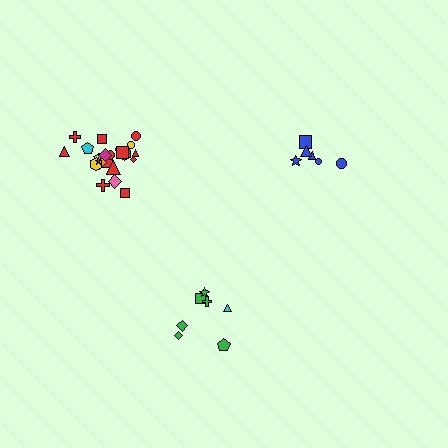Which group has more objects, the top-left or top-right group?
The top-left group.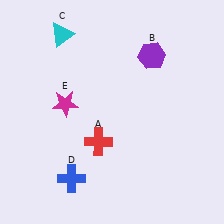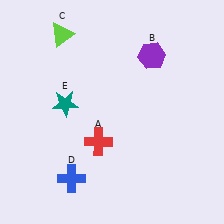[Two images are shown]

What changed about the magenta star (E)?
In Image 1, E is magenta. In Image 2, it changed to teal.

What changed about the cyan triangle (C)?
In Image 1, C is cyan. In Image 2, it changed to lime.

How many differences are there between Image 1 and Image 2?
There are 2 differences between the two images.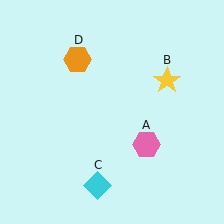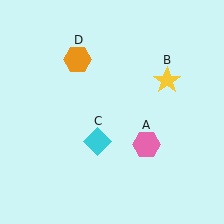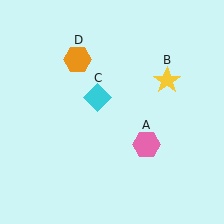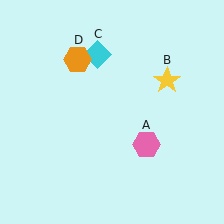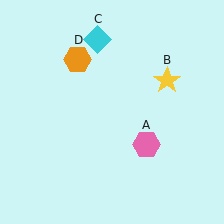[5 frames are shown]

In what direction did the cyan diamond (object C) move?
The cyan diamond (object C) moved up.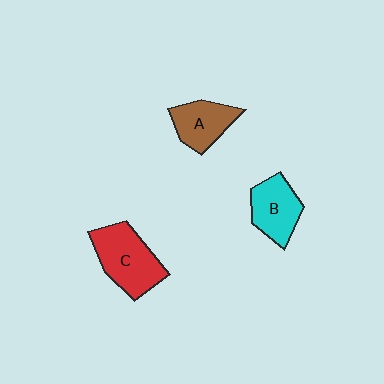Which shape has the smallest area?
Shape A (brown).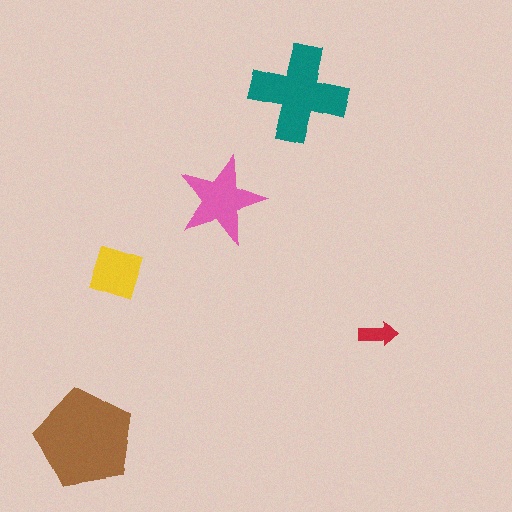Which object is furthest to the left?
The brown pentagon is leftmost.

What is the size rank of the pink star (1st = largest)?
3rd.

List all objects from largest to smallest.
The brown pentagon, the teal cross, the pink star, the yellow diamond, the red arrow.